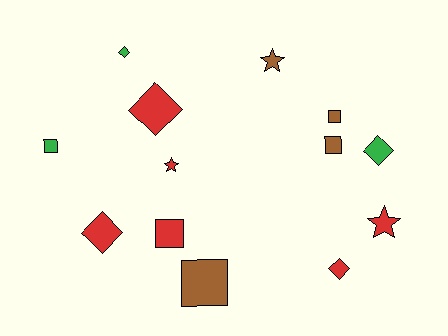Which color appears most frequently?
Red, with 6 objects.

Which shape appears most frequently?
Diamond, with 5 objects.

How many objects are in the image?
There are 13 objects.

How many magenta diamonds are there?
There are no magenta diamonds.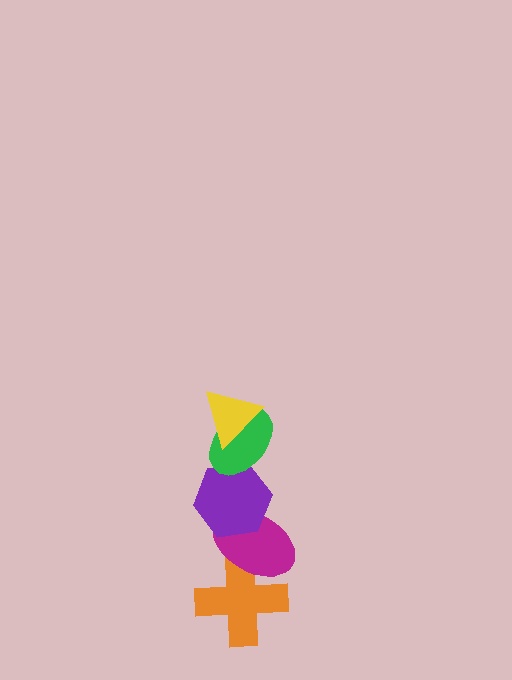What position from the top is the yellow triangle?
The yellow triangle is 1st from the top.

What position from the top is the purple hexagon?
The purple hexagon is 3rd from the top.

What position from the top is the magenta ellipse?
The magenta ellipse is 4th from the top.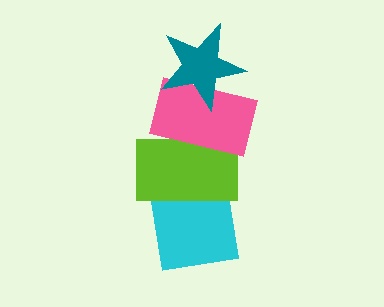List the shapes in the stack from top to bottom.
From top to bottom: the teal star, the pink rectangle, the lime rectangle, the cyan square.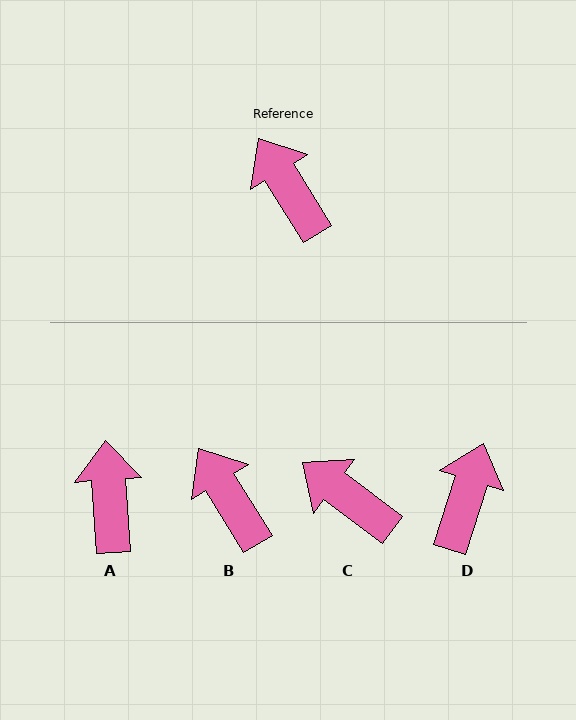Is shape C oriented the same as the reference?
No, it is off by about 21 degrees.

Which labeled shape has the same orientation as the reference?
B.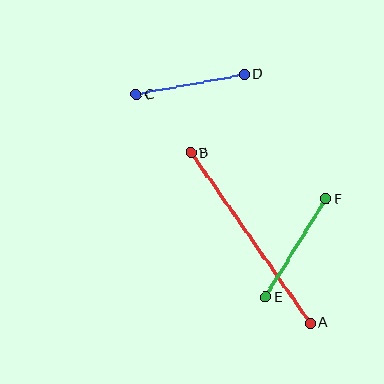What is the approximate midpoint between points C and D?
The midpoint is at approximately (190, 84) pixels.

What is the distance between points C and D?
The distance is approximately 110 pixels.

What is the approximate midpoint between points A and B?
The midpoint is at approximately (250, 238) pixels.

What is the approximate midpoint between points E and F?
The midpoint is at approximately (296, 248) pixels.